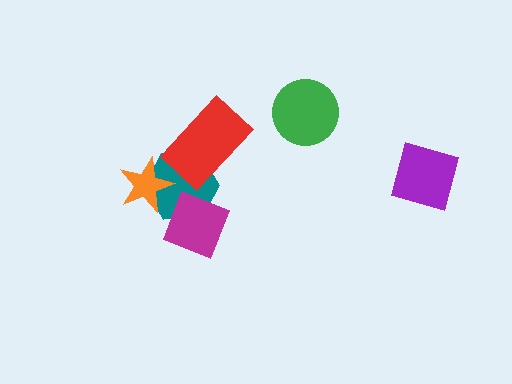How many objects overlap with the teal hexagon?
3 objects overlap with the teal hexagon.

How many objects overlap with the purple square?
0 objects overlap with the purple square.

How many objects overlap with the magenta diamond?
1 object overlaps with the magenta diamond.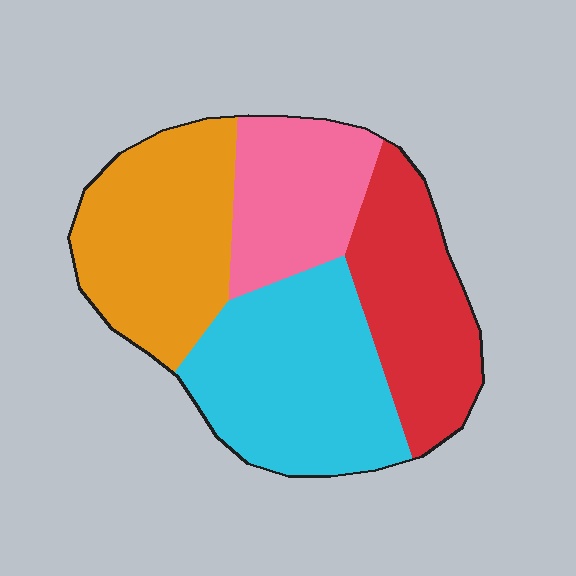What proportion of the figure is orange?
Orange takes up between a sixth and a third of the figure.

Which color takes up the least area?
Pink, at roughly 20%.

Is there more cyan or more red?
Cyan.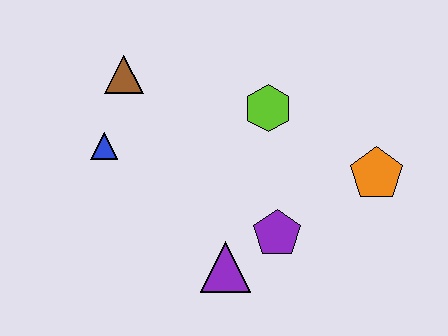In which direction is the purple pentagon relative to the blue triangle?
The purple pentagon is to the right of the blue triangle.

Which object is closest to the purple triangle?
The purple pentagon is closest to the purple triangle.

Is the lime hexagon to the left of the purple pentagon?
Yes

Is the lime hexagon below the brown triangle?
Yes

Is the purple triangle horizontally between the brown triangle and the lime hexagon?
Yes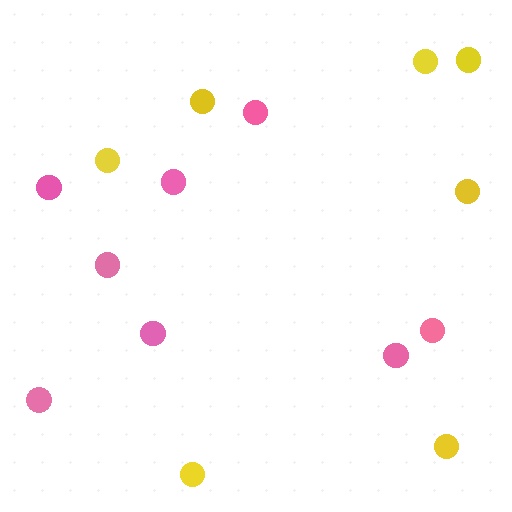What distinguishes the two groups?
There are 2 groups: one group of pink circles (8) and one group of yellow circles (7).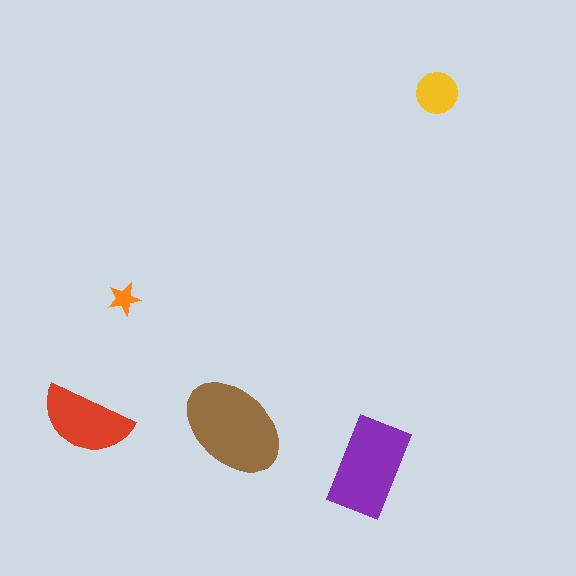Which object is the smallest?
The orange star.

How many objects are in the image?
There are 5 objects in the image.